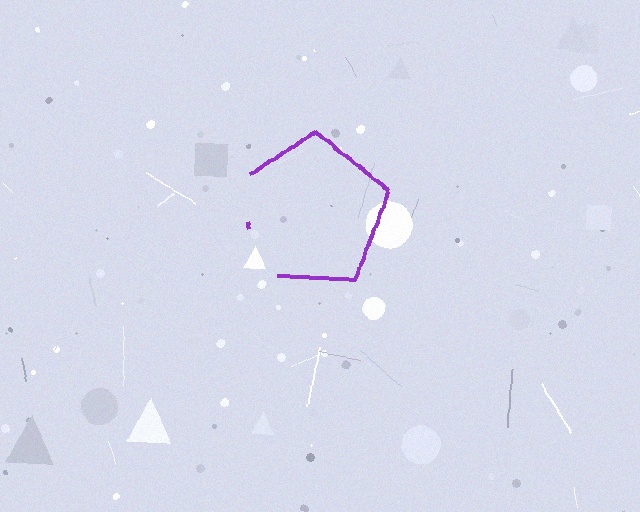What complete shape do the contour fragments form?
The contour fragments form a pentagon.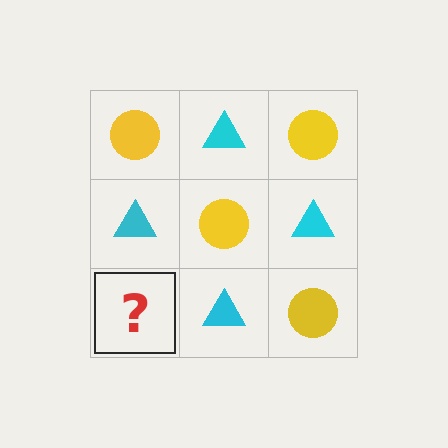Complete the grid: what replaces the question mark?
The question mark should be replaced with a yellow circle.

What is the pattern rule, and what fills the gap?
The rule is that it alternates yellow circle and cyan triangle in a checkerboard pattern. The gap should be filled with a yellow circle.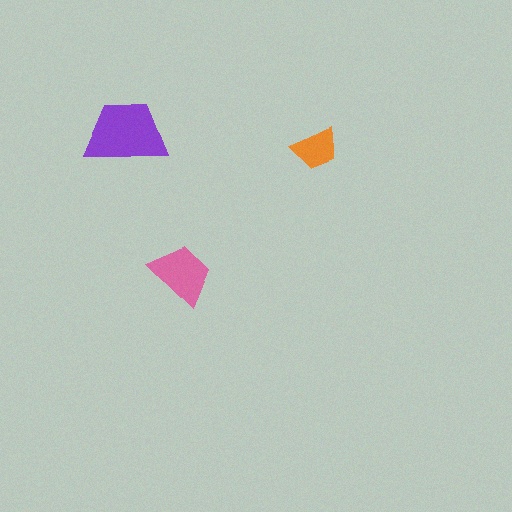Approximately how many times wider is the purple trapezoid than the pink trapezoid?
About 1.5 times wider.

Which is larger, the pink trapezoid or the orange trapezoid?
The pink one.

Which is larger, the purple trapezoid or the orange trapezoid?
The purple one.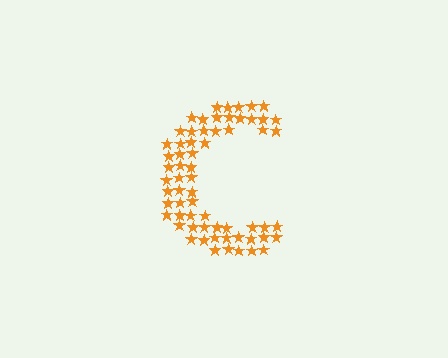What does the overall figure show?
The overall figure shows the letter C.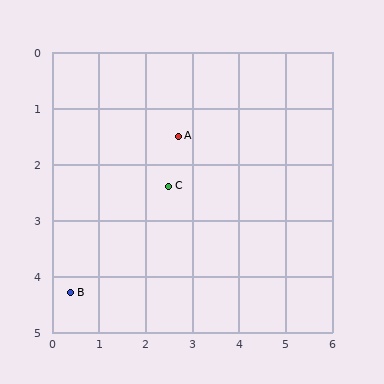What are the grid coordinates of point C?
Point C is at approximately (2.5, 2.4).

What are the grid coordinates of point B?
Point B is at approximately (0.4, 4.3).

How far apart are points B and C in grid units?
Points B and C are about 2.8 grid units apart.